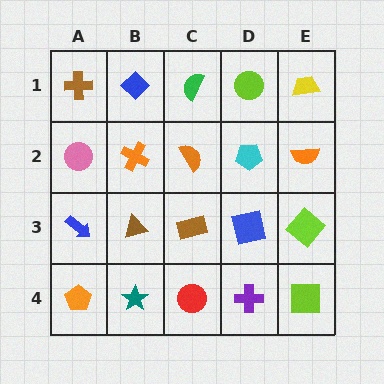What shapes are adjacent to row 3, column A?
A pink circle (row 2, column A), an orange pentagon (row 4, column A), a brown triangle (row 3, column B).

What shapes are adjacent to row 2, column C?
A green semicircle (row 1, column C), a brown rectangle (row 3, column C), an orange cross (row 2, column B), a cyan pentagon (row 2, column D).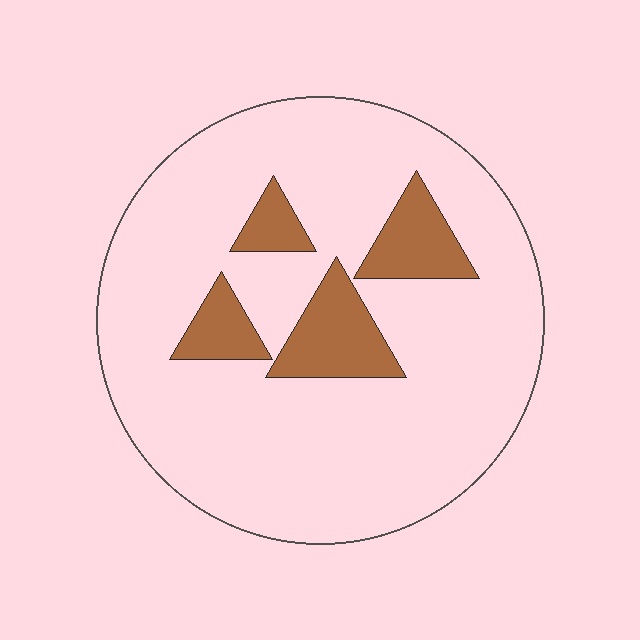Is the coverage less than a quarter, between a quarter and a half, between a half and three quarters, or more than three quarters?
Less than a quarter.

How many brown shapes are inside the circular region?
4.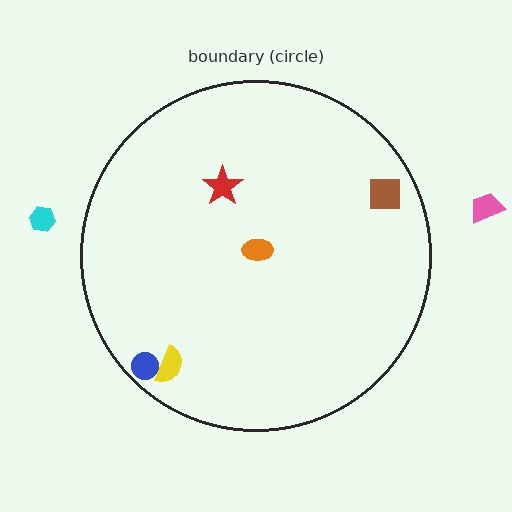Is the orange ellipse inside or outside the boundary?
Inside.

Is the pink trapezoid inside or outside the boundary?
Outside.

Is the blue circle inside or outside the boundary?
Inside.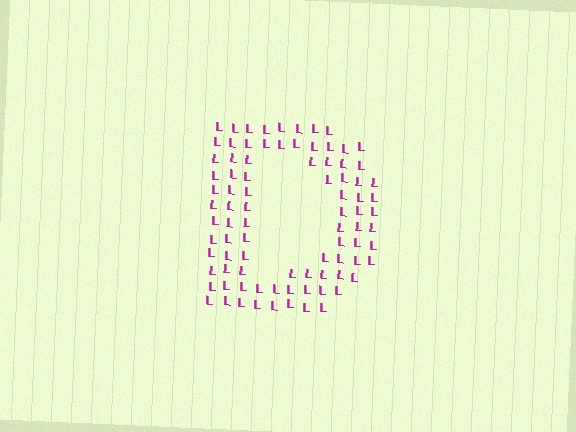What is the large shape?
The large shape is the letter D.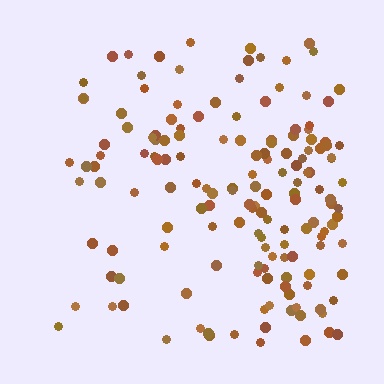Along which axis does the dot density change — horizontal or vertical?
Horizontal.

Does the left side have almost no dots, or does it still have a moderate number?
Still a moderate number, just noticeably fewer than the right.